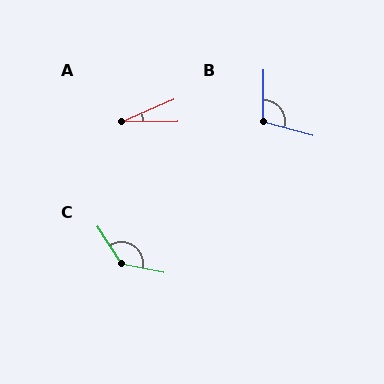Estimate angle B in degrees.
Approximately 104 degrees.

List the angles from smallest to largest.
A (23°), B (104°), C (135°).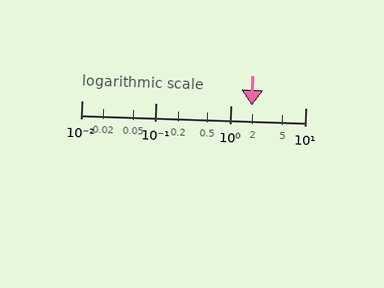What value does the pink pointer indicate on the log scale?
The pointer indicates approximately 1.9.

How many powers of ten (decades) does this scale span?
The scale spans 3 decades, from 0.01 to 10.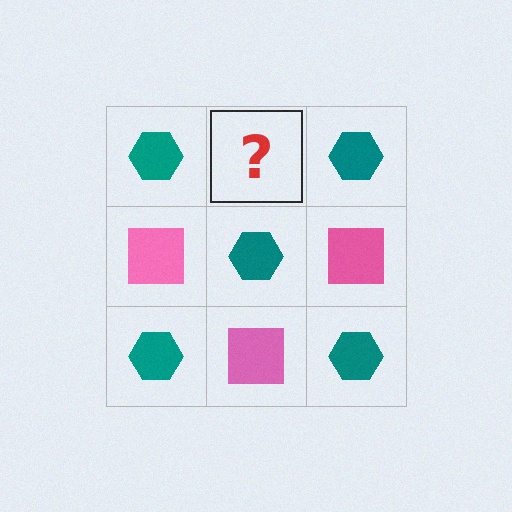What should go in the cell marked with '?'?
The missing cell should contain a pink square.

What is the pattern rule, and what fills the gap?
The rule is that it alternates teal hexagon and pink square in a checkerboard pattern. The gap should be filled with a pink square.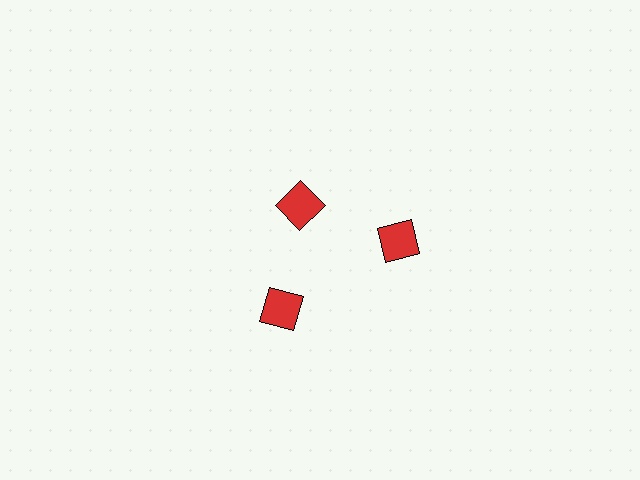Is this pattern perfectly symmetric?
No. The 3 red squares are arranged in a ring, but one element near the 11 o'clock position is pulled inward toward the center, breaking the 3-fold rotational symmetry.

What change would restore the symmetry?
The symmetry would be restored by moving it outward, back onto the ring so that all 3 squares sit at equal angles and equal distance from the center.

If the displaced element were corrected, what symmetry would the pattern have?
It would have 3-fold rotational symmetry — the pattern would map onto itself every 120 degrees.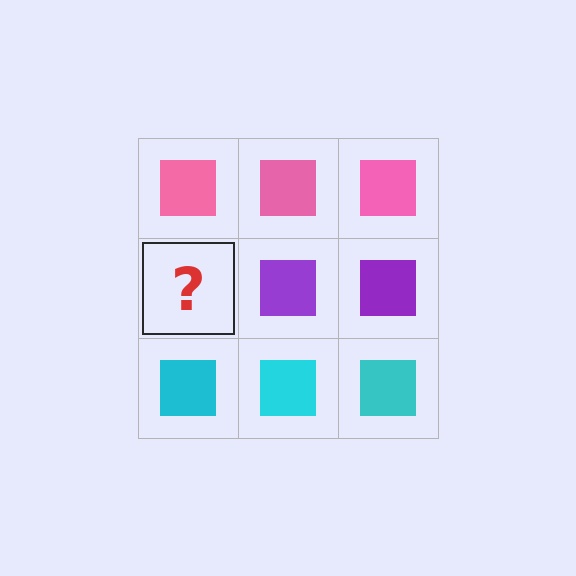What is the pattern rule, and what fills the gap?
The rule is that each row has a consistent color. The gap should be filled with a purple square.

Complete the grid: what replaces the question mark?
The question mark should be replaced with a purple square.